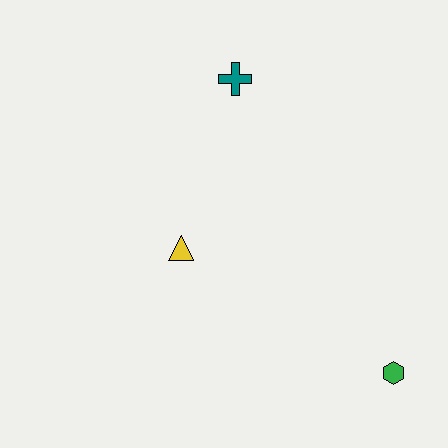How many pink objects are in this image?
There are no pink objects.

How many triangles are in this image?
There is 1 triangle.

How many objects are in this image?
There are 3 objects.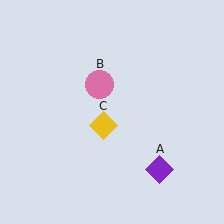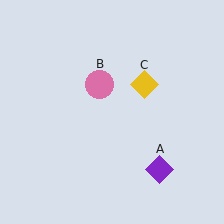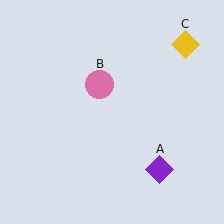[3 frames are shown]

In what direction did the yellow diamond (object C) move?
The yellow diamond (object C) moved up and to the right.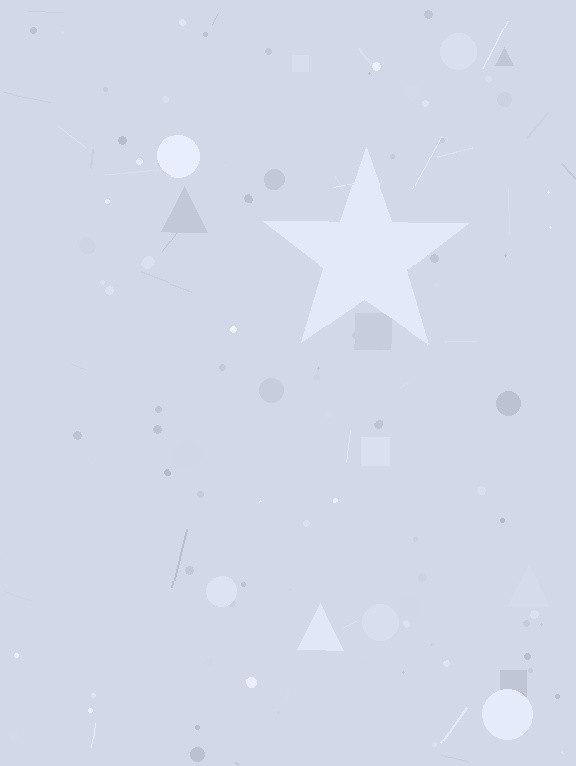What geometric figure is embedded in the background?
A star is embedded in the background.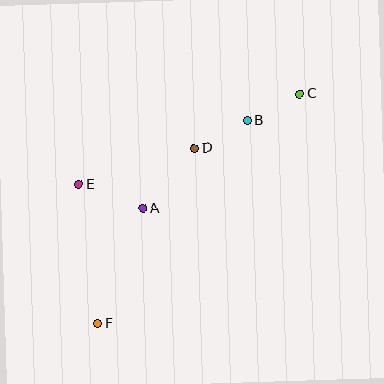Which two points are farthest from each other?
Points C and F are farthest from each other.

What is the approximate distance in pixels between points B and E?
The distance between B and E is approximately 180 pixels.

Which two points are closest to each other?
Points B and C are closest to each other.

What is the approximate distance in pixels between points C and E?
The distance between C and E is approximately 239 pixels.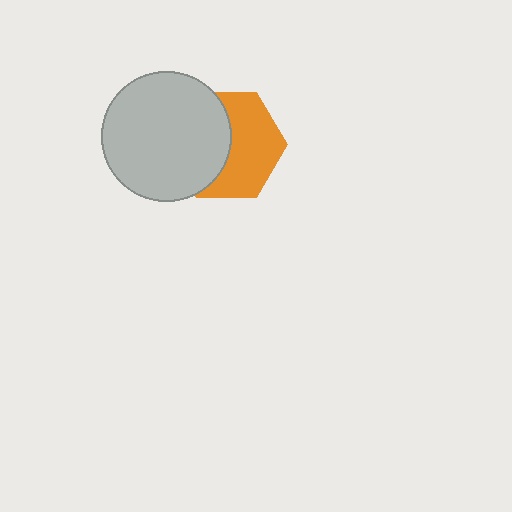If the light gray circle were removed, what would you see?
You would see the complete orange hexagon.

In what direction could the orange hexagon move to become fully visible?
The orange hexagon could move right. That would shift it out from behind the light gray circle entirely.